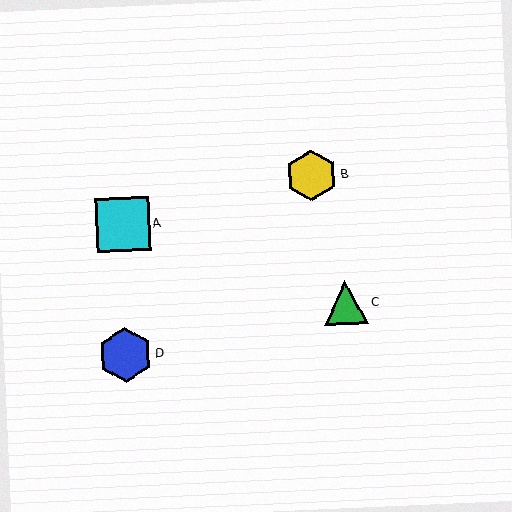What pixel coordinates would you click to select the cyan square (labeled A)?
Click at (123, 225) to select the cyan square A.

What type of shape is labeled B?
Shape B is a yellow hexagon.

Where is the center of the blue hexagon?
The center of the blue hexagon is at (125, 355).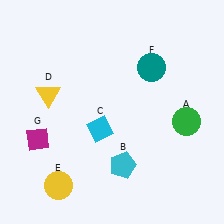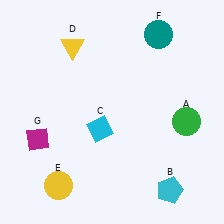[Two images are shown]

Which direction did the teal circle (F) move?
The teal circle (F) moved up.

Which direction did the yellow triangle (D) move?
The yellow triangle (D) moved up.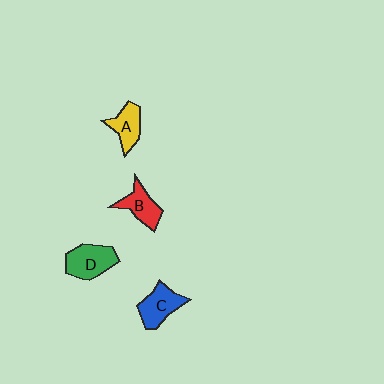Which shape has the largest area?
Shape D (green).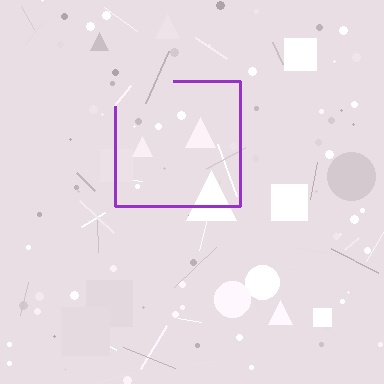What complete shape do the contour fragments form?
The contour fragments form a square.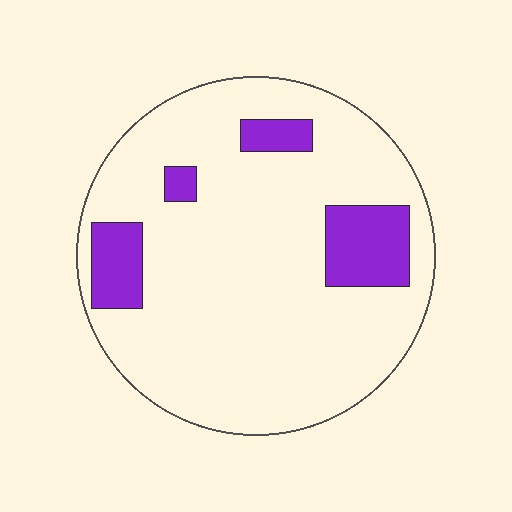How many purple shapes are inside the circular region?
4.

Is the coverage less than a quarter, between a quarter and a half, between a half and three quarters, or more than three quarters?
Less than a quarter.